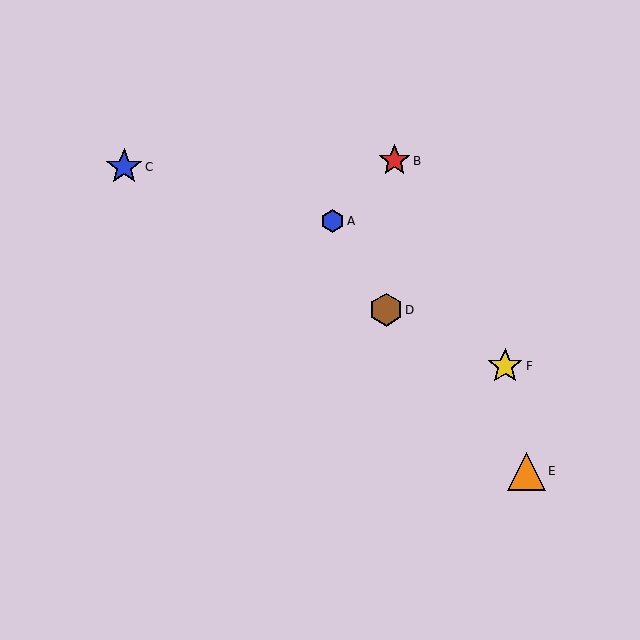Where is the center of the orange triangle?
The center of the orange triangle is at (526, 471).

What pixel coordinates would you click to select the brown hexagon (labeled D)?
Click at (386, 310) to select the brown hexagon D.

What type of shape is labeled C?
Shape C is a blue star.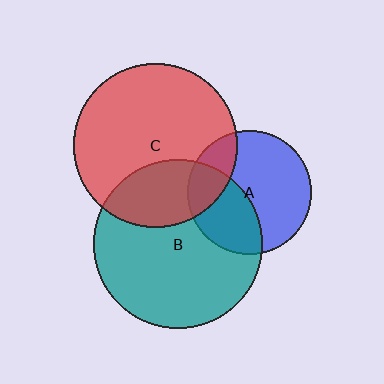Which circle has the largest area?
Circle B (teal).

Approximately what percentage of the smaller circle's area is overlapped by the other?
Approximately 20%.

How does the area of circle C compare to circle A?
Approximately 1.8 times.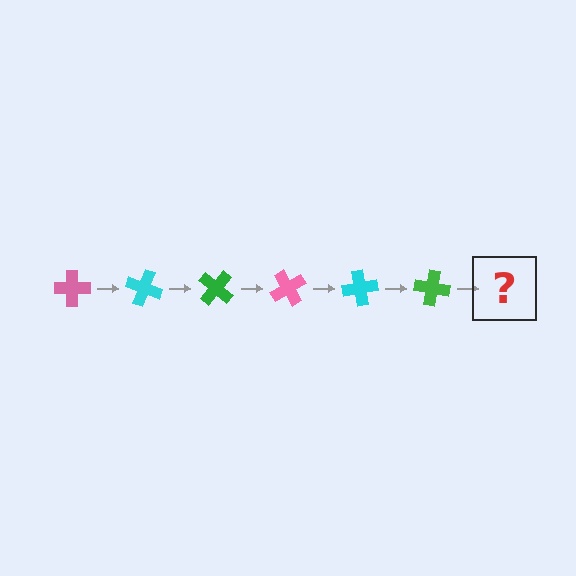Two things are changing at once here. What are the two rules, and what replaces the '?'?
The two rules are that it rotates 20 degrees each step and the color cycles through pink, cyan, and green. The '?' should be a pink cross, rotated 120 degrees from the start.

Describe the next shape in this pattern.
It should be a pink cross, rotated 120 degrees from the start.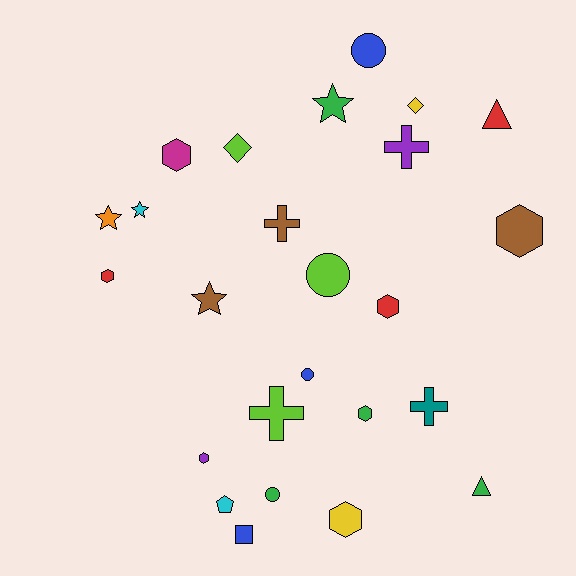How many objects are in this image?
There are 25 objects.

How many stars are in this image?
There are 4 stars.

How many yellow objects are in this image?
There are 2 yellow objects.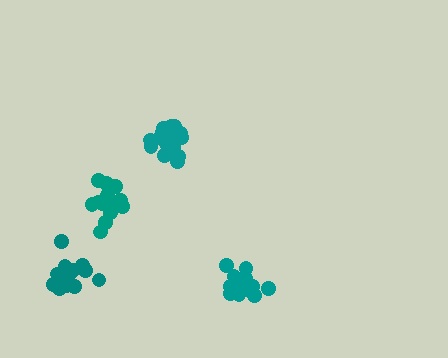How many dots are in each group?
Group 1: 15 dots, Group 2: 16 dots, Group 3: 17 dots, Group 4: 16 dots (64 total).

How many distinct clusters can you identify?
There are 4 distinct clusters.